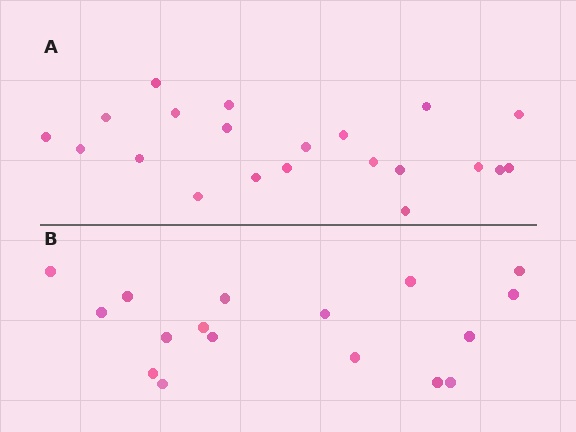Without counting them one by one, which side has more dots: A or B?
Region A (the top region) has more dots.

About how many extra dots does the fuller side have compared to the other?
Region A has about 4 more dots than region B.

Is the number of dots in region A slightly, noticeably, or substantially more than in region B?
Region A has only slightly more — the two regions are fairly close. The ratio is roughly 1.2 to 1.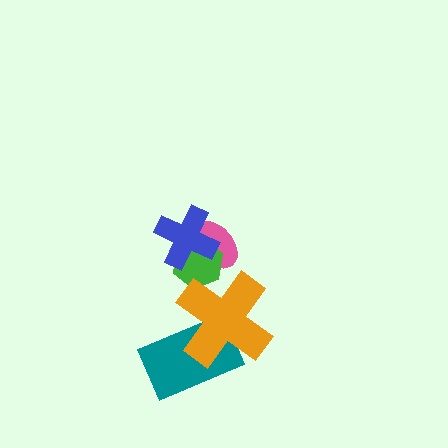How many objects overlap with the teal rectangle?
1 object overlaps with the teal rectangle.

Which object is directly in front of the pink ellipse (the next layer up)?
The green hexagon is directly in front of the pink ellipse.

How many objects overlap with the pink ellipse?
2 objects overlap with the pink ellipse.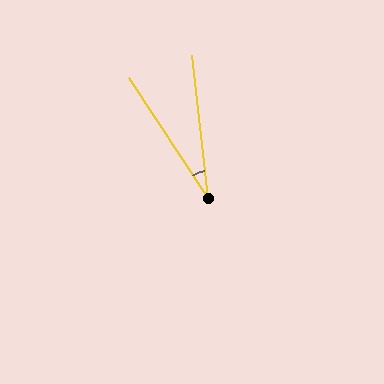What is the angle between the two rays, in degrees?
Approximately 27 degrees.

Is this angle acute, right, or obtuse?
It is acute.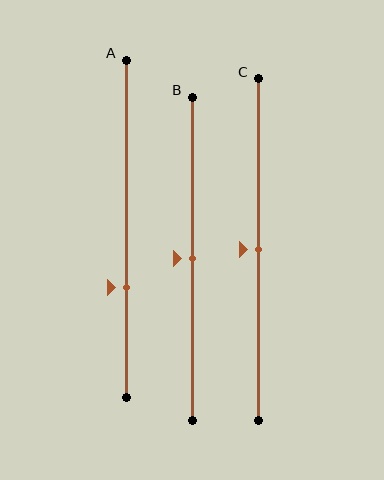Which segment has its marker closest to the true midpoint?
Segment B has its marker closest to the true midpoint.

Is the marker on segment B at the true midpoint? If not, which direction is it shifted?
Yes, the marker on segment B is at the true midpoint.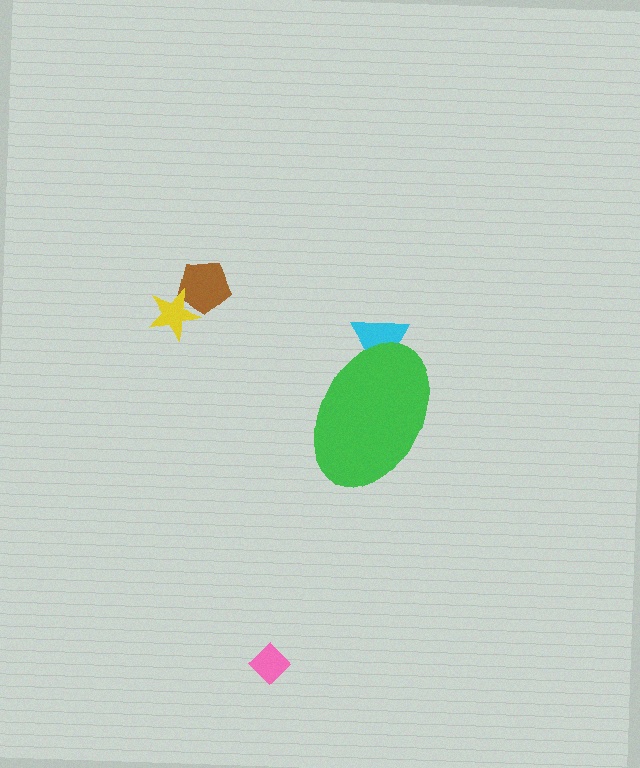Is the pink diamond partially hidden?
No, the pink diamond is fully visible.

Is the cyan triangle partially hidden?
Yes, the cyan triangle is partially hidden behind the green ellipse.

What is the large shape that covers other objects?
A green ellipse.